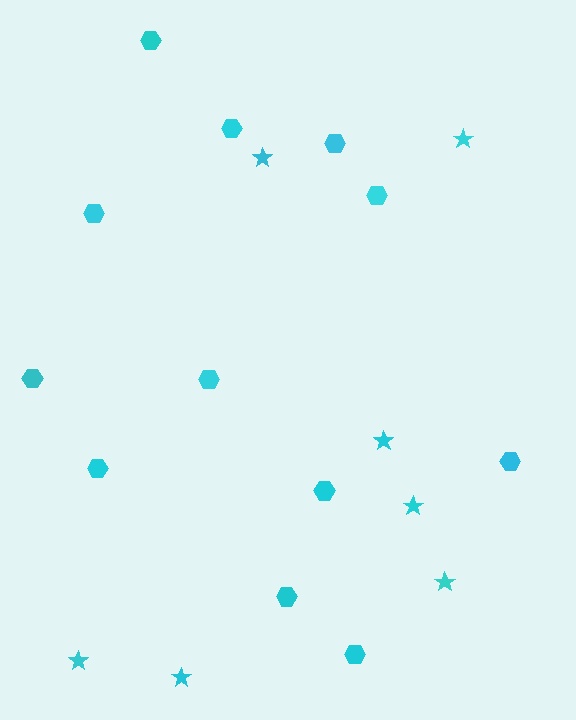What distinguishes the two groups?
There are 2 groups: one group of stars (7) and one group of hexagons (12).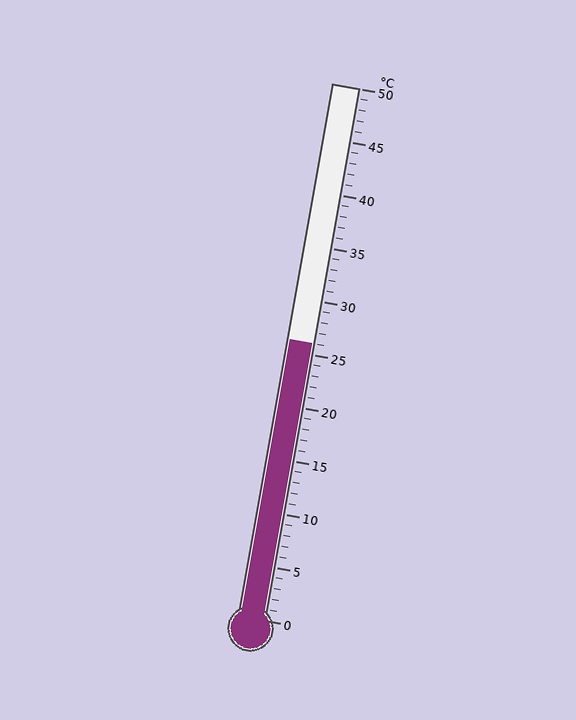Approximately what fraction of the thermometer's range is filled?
The thermometer is filled to approximately 50% of its range.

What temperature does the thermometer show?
The thermometer shows approximately 26°C.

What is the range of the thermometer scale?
The thermometer scale ranges from 0°C to 50°C.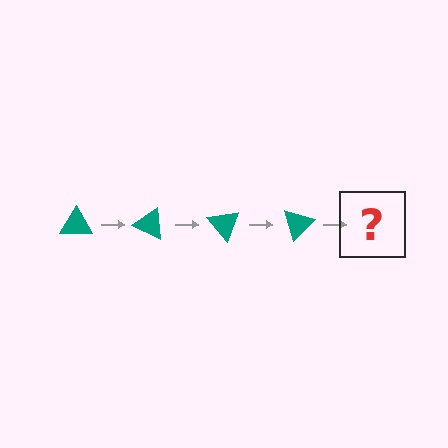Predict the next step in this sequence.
The next step is a teal triangle rotated 100 degrees.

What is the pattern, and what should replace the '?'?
The pattern is that the triangle rotates 25 degrees each step. The '?' should be a teal triangle rotated 100 degrees.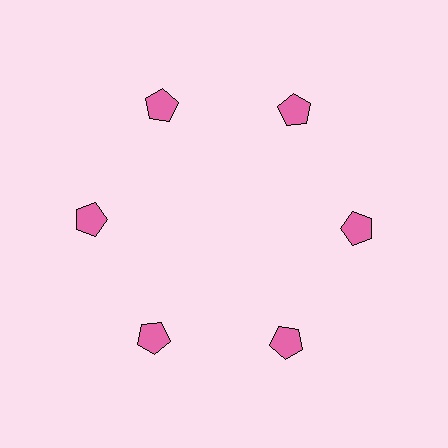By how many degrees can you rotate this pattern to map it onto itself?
The pattern maps onto itself every 60 degrees of rotation.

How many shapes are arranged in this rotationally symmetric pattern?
There are 6 shapes, arranged in 6 groups of 1.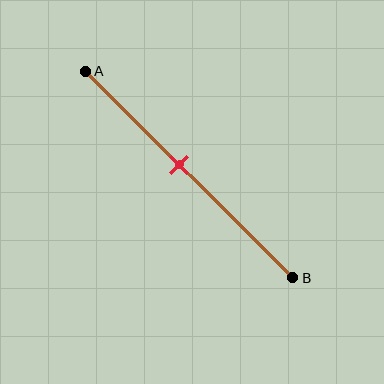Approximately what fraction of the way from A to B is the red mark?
The red mark is approximately 45% of the way from A to B.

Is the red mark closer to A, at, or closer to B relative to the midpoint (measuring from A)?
The red mark is closer to point A than the midpoint of segment AB.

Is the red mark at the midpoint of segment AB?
No, the mark is at about 45% from A, not at the 50% midpoint.